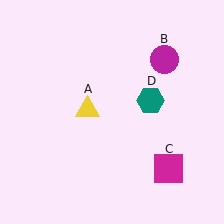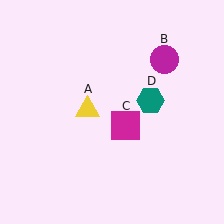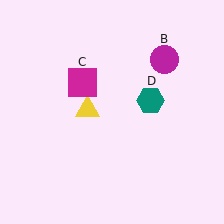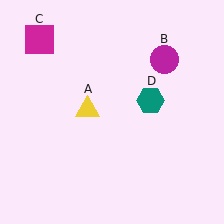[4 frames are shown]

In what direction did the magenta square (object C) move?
The magenta square (object C) moved up and to the left.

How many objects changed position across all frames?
1 object changed position: magenta square (object C).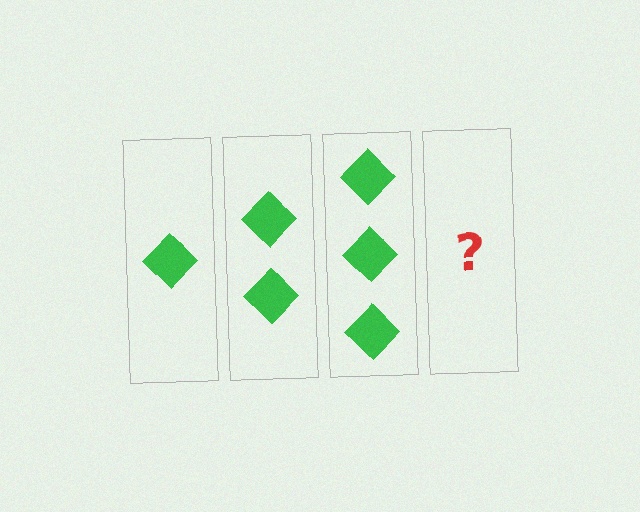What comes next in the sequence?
The next element should be 4 diamonds.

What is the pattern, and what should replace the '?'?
The pattern is that each step adds one more diamond. The '?' should be 4 diamonds.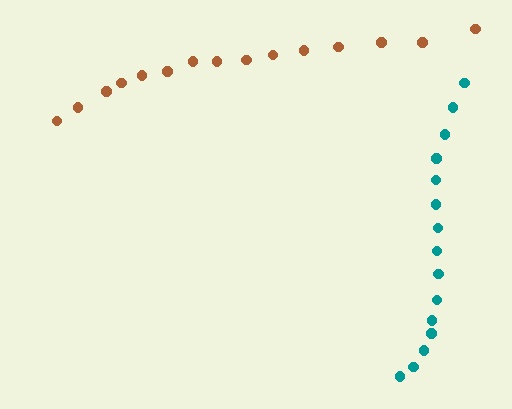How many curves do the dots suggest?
There are 2 distinct paths.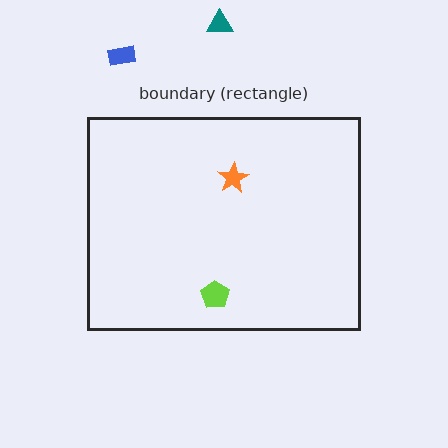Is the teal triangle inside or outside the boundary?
Outside.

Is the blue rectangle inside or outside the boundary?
Outside.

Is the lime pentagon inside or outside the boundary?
Inside.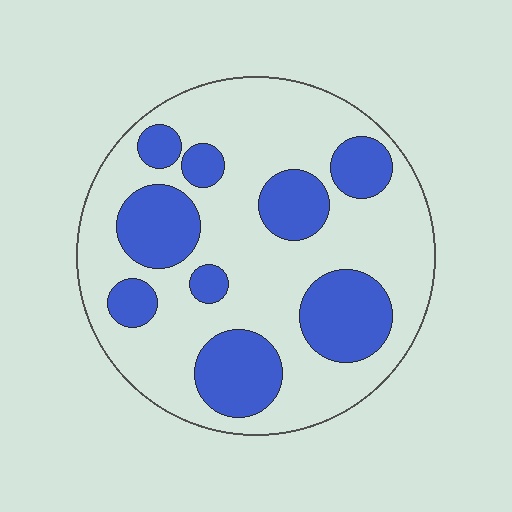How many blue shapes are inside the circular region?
9.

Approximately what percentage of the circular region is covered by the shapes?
Approximately 30%.